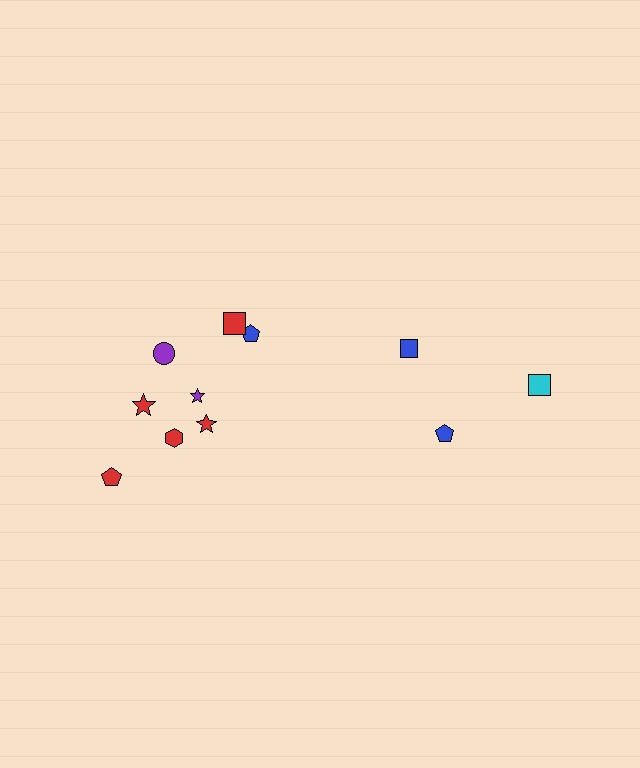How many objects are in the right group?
There are 3 objects.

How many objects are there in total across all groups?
There are 11 objects.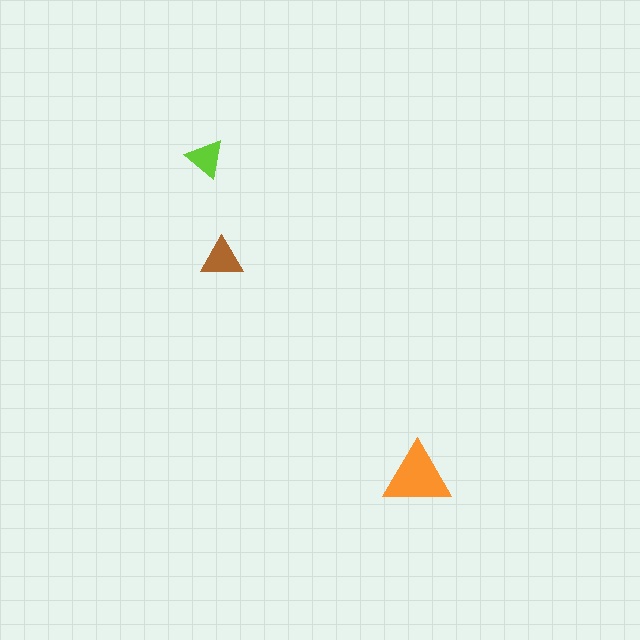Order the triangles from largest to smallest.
the orange one, the brown one, the lime one.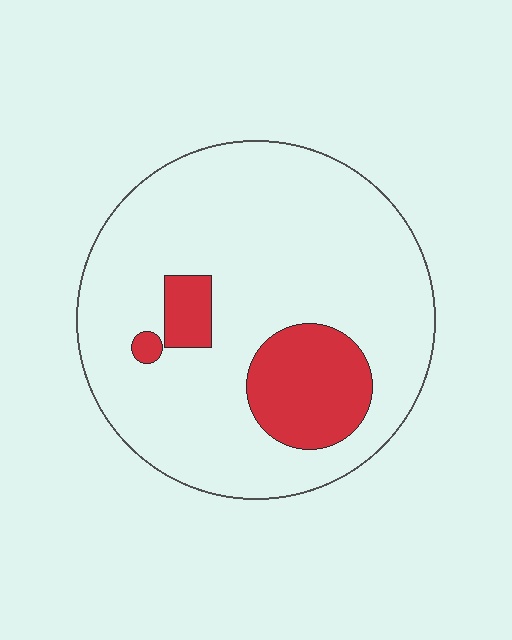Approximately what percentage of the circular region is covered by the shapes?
Approximately 15%.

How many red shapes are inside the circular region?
3.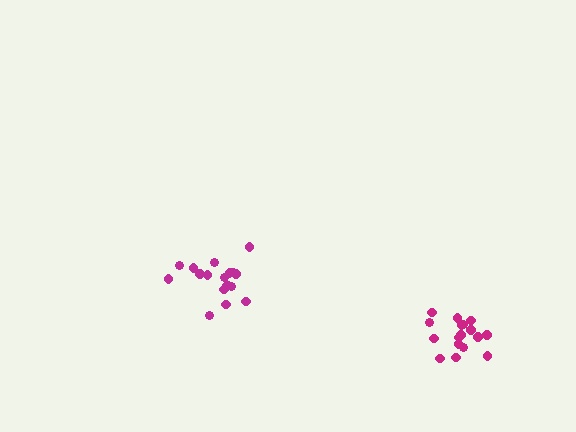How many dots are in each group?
Group 1: 19 dots, Group 2: 17 dots (36 total).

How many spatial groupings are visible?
There are 2 spatial groupings.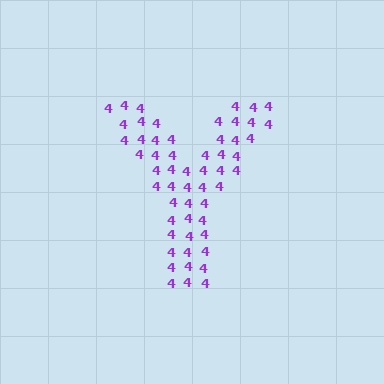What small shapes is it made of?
It is made of small digit 4's.